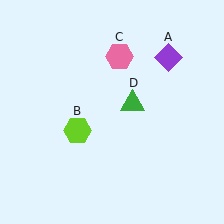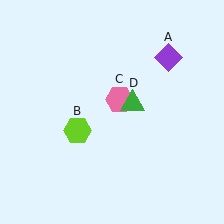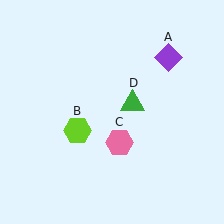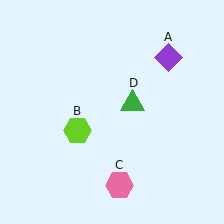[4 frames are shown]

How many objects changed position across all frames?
1 object changed position: pink hexagon (object C).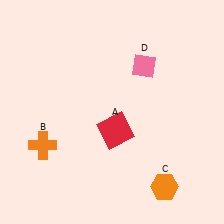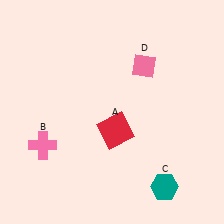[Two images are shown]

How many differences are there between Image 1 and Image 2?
There are 2 differences between the two images.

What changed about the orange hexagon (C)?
In Image 1, C is orange. In Image 2, it changed to teal.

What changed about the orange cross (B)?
In Image 1, B is orange. In Image 2, it changed to pink.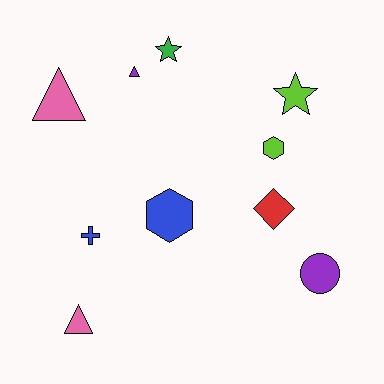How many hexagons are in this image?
There are 2 hexagons.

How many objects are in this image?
There are 10 objects.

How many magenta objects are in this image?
There are no magenta objects.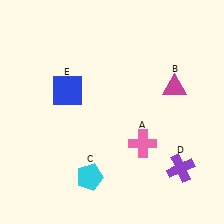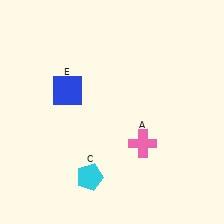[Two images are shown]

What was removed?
The magenta triangle (B), the purple cross (D) were removed in Image 2.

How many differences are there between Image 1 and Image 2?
There are 2 differences between the two images.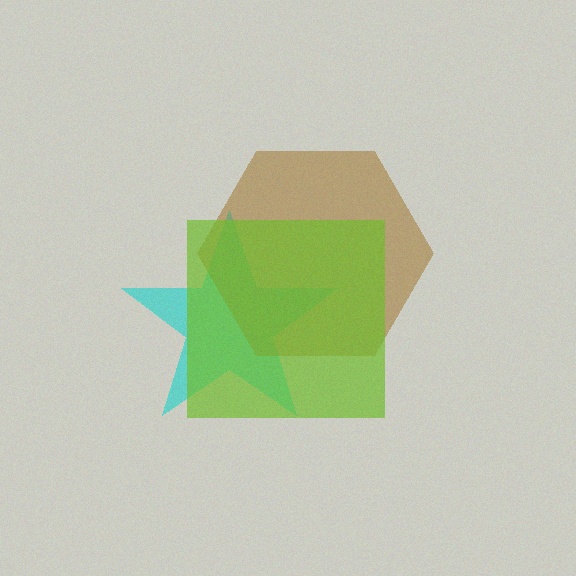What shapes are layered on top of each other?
The layered shapes are: a cyan star, a brown hexagon, a lime square.